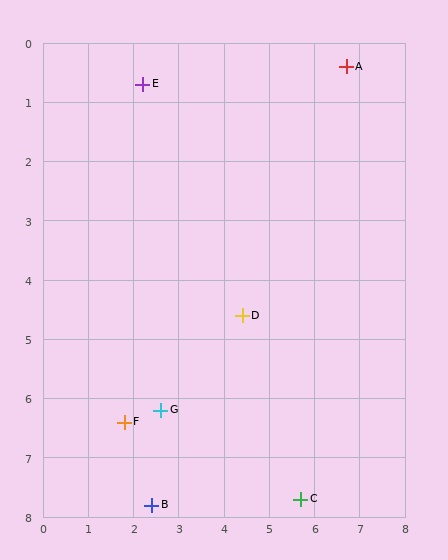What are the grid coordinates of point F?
Point F is at approximately (1.8, 6.4).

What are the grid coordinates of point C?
Point C is at approximately (5.7, 7.7).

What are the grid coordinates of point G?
Point G is at approximately (2.6, 6.2).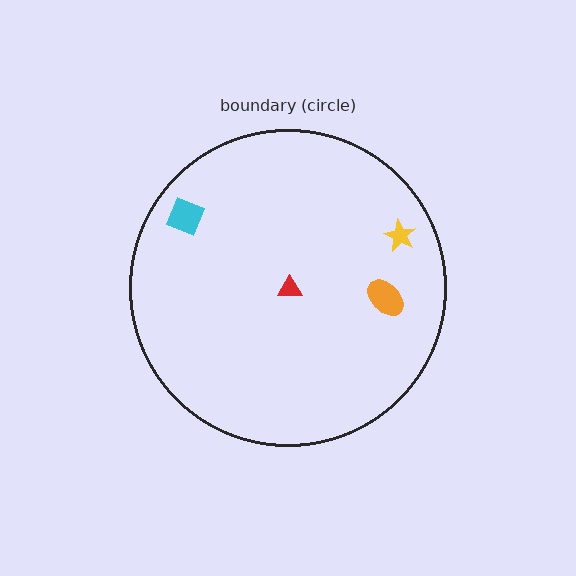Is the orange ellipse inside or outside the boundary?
Inside.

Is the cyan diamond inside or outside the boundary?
Inside.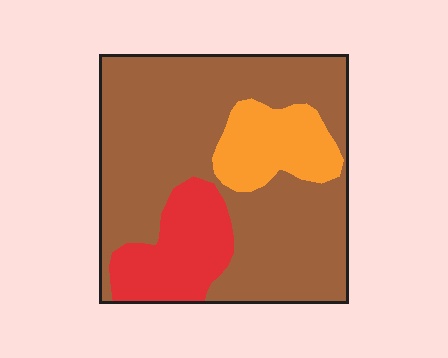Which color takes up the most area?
Brown, at roughly 70%.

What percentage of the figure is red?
Red covers 17% of the figure.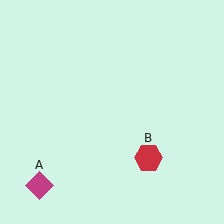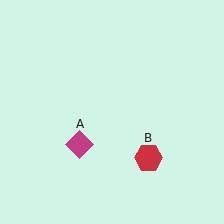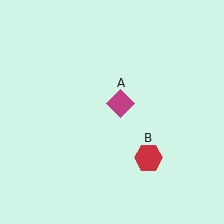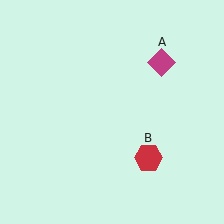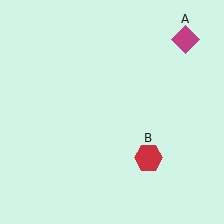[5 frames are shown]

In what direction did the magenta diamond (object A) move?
The magenta diamond (object A) moved up and to the right.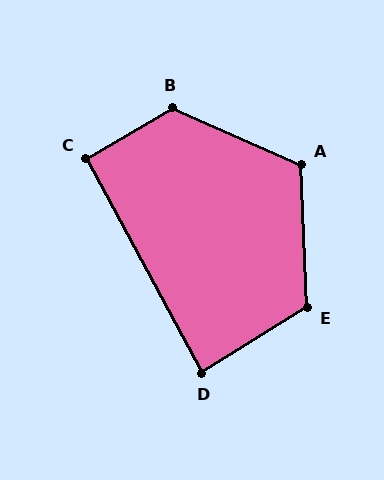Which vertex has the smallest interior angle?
D, at approximately 86 degrees.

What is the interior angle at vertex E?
Approximately 120 degrees (obtuse).